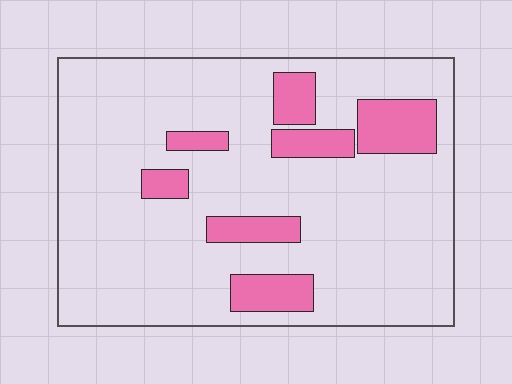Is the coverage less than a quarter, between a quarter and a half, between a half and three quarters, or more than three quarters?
Less than a quarter.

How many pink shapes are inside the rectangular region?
7.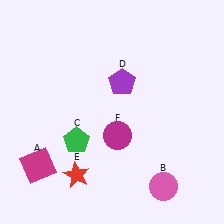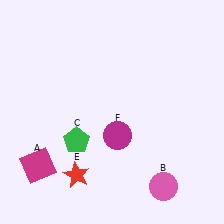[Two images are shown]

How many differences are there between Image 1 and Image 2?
There is 1 difference between the two images.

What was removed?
The purple pentagon (D) was removed in Image 2.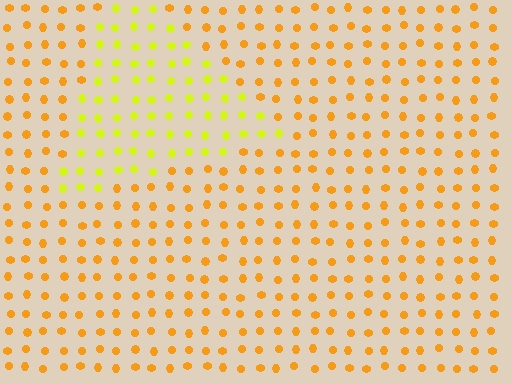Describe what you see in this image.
The image is filled with small orange elements in a uniform arrangement. A triangle-shaped region is visible where the elements are tinted to a slightly different hue, forming a subtle color boundary.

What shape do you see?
I see a triangle.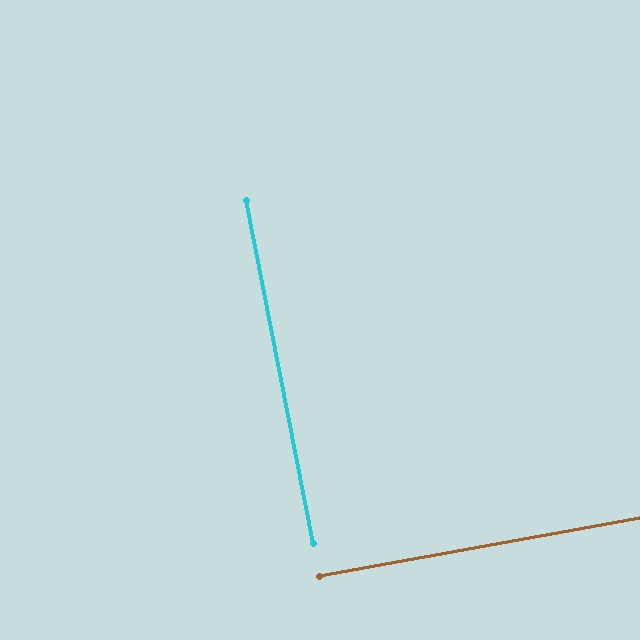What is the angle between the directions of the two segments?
Approximately 89 degrees.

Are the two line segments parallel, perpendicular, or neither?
Perpendicular — they meet at approximately 89°.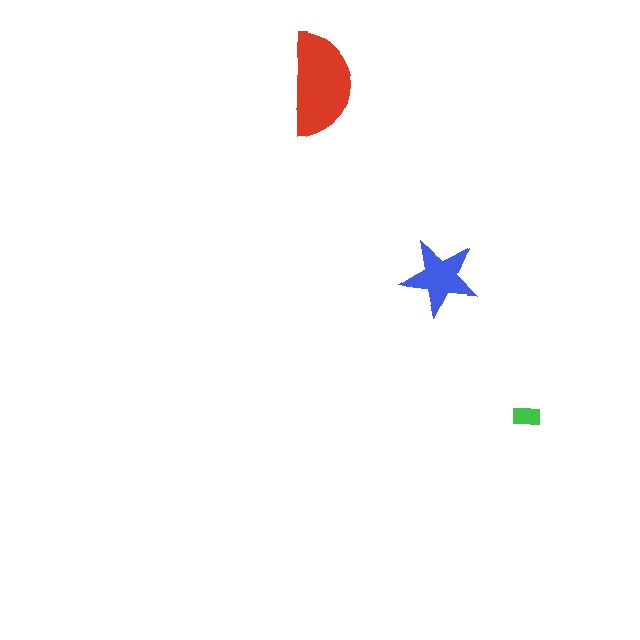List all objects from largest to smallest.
The red semicircle, the blue star, the green rectangle.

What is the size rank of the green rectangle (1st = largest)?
3rd.